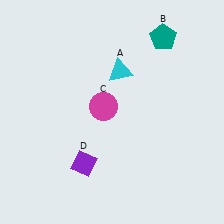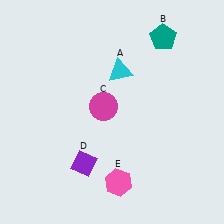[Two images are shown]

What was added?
A pink hexagon (E) was added in Image 2.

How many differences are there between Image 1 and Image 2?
There is 1 difference between the two images.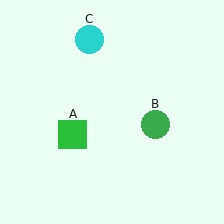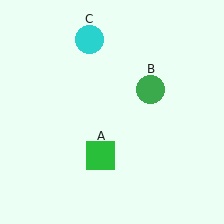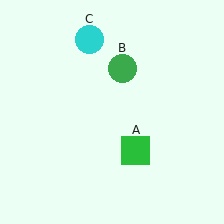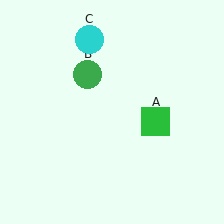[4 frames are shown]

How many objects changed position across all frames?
2 objects changed position: green square (object A), green circle (object B).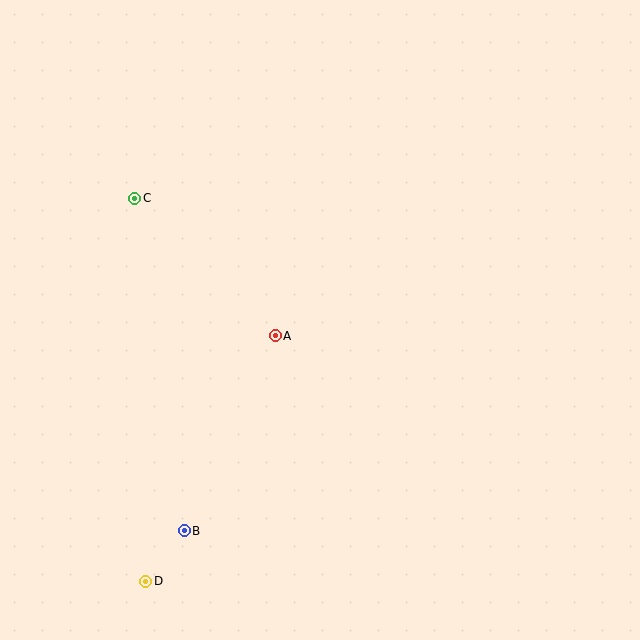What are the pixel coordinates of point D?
Point D is at (146, 581).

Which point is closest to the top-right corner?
Point A is closest to the top-right corner.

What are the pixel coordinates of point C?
Point C is at (135, 198).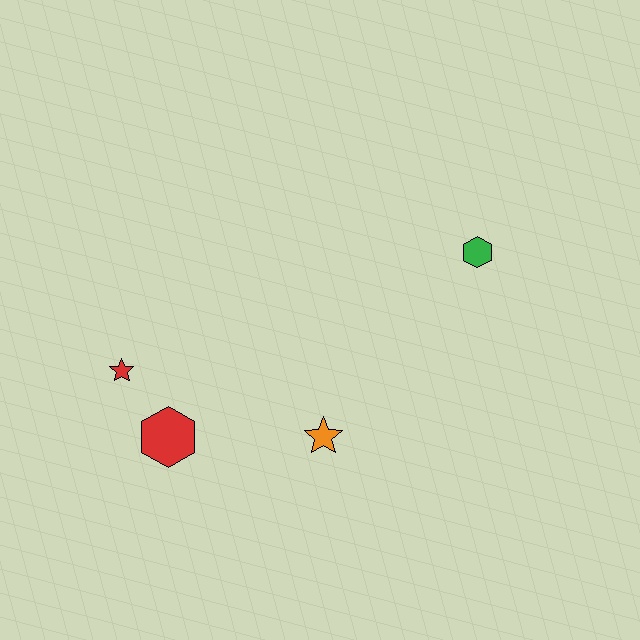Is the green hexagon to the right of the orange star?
Yes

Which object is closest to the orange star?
The red hexagon is closest to the orange star.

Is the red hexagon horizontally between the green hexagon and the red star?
Yes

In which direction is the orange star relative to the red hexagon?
The orange star is to the right of the red hexagon.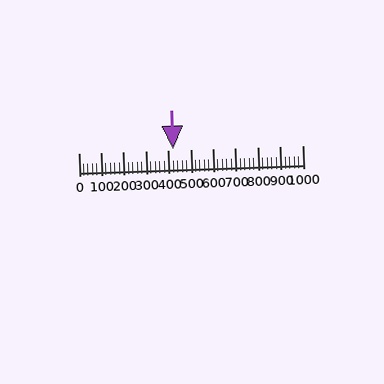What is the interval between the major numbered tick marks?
The major tick marks are spaced 100 units apart.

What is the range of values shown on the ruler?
The ruler shows values from 0 to 1000.